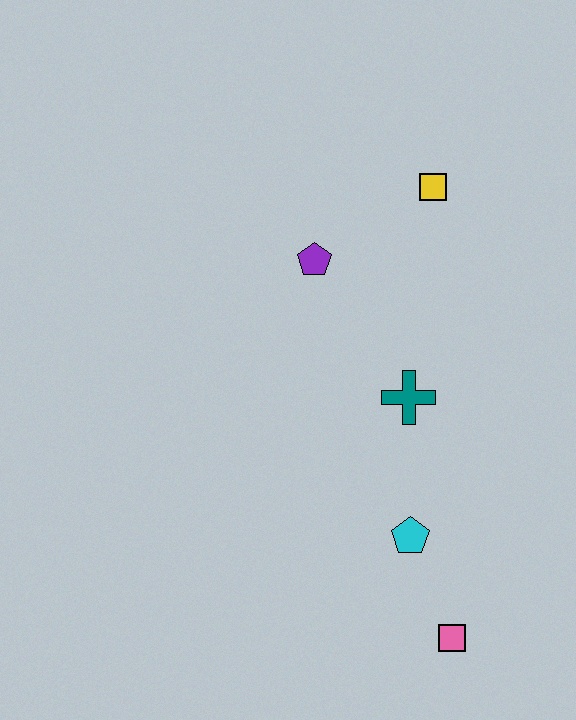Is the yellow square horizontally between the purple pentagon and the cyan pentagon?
No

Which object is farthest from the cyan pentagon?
The yellow square is farthest from the cyan pentagon.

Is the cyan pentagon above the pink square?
Yes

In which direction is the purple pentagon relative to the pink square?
The purple pentagon is above the pink square.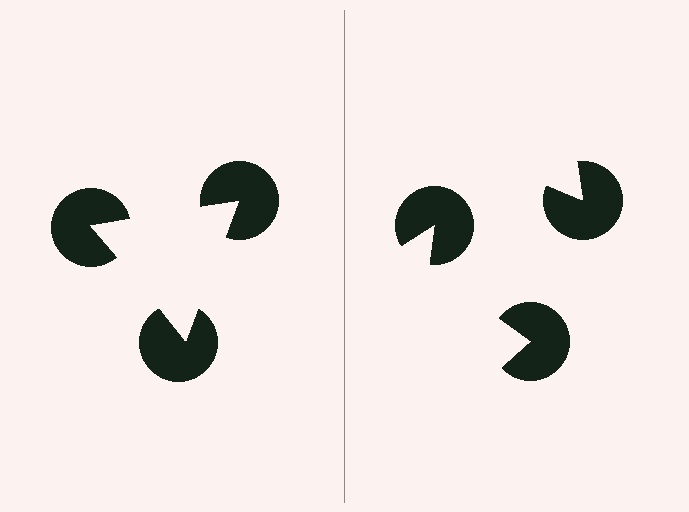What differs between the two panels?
The pac-man discs are positioned identically on both sides; only the wedge orientations differ. On the left they align to a triangle; on the right they are misaligned.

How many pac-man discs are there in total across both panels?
6 — 3 on each side.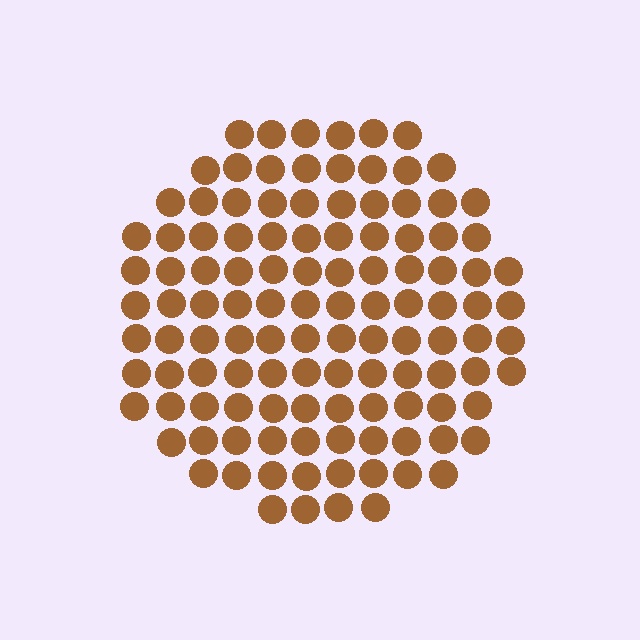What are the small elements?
The small elements are circles.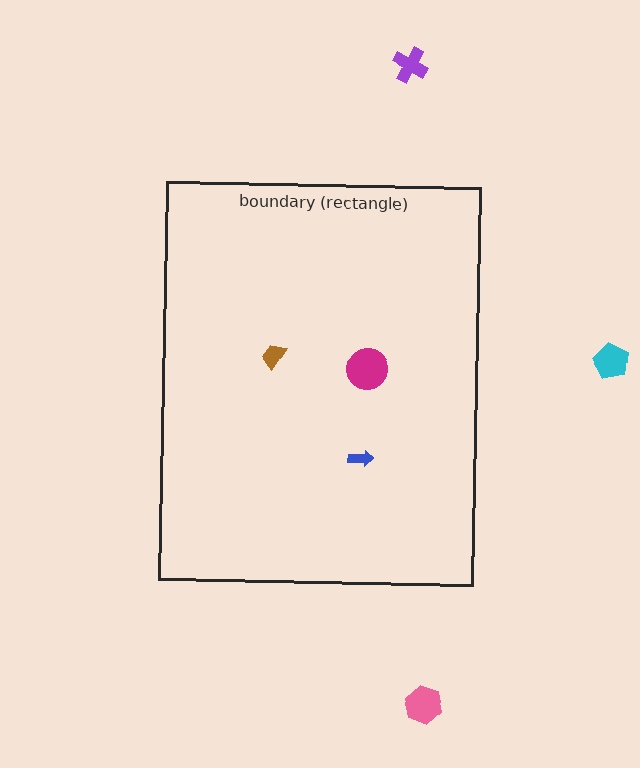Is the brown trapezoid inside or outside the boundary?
Inside.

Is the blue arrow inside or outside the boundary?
Inside.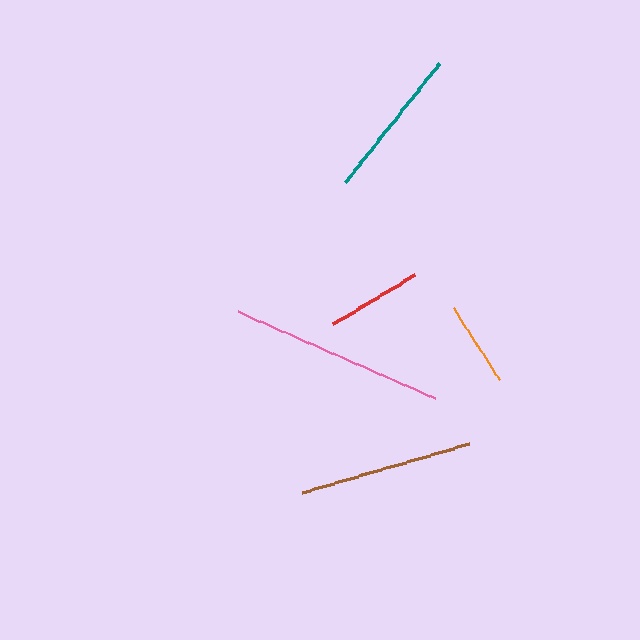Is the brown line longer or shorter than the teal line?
The brown line is longer than the teal line.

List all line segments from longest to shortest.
From longest to shortest: pink, brown, teal, red, orange.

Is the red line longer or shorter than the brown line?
The brown line is longer than the red line.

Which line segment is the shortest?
The orange line is the shortest at approximately 84 pixels.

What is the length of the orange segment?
The orange segment is approximately 84 pixels long.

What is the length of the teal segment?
The teal segment is approximately 151 pixels long.